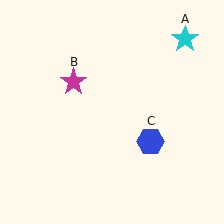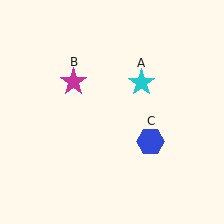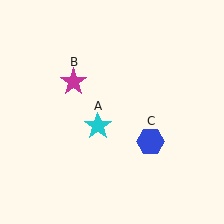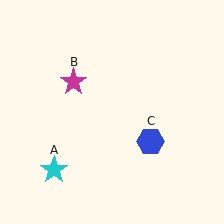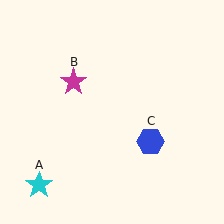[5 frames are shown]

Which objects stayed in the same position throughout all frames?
Magenta star (object B) and blue hexagon (object C) remained stationary.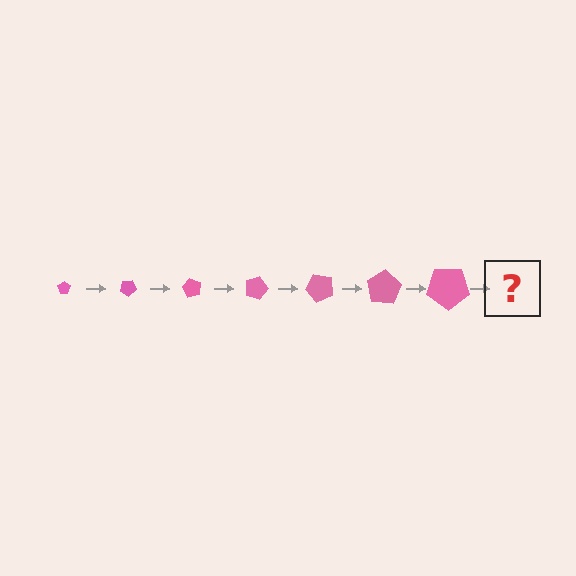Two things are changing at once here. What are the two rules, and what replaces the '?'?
The two rules are that the pentagon grows larger each step and it rotates 30 degrees each step. The '?' should be a pentagon, larger than the previous one and rotated 210 degrees from the start.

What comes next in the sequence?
The next element should be a pentagon, larger than the previous one and rotated 210 degrees from the start.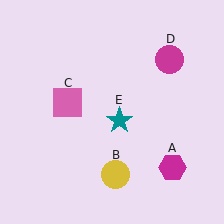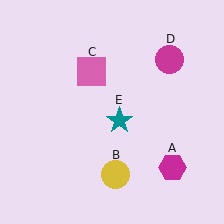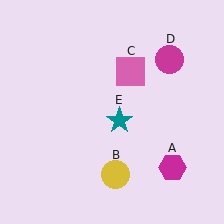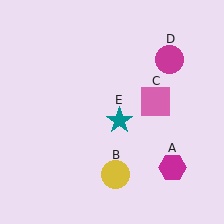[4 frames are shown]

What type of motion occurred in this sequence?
The pink square (object C) rotated clockwise around the center of the scene.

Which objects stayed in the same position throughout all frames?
Magenta hexagon (object A) and yellow circle (object B) and magenta circle (object D) and teal star (object E) remained stationary.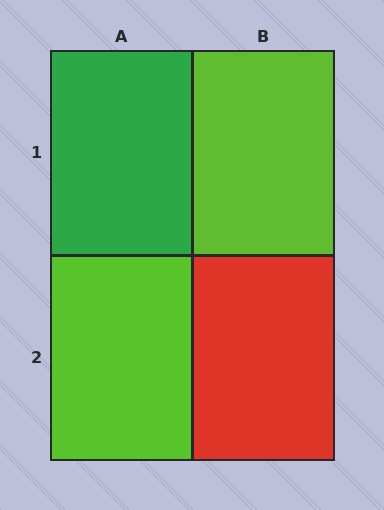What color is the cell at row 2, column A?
Lime.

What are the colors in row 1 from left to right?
Green, lime.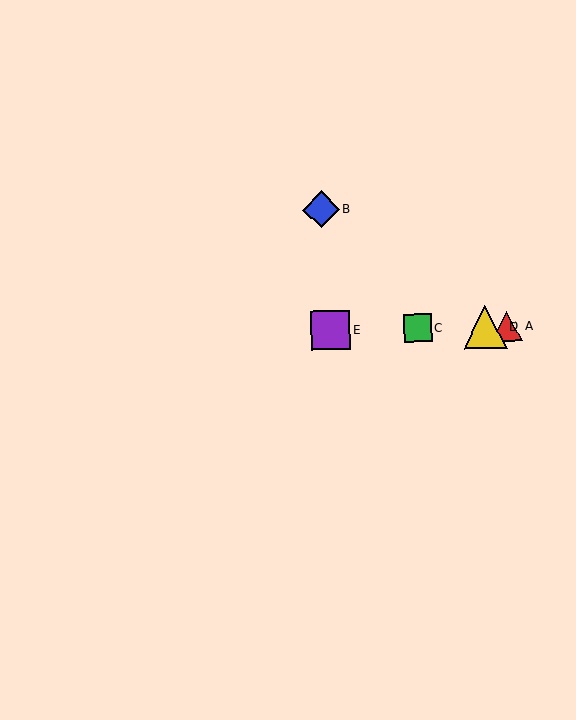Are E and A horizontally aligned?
Yes, both are at y≈330.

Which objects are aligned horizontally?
Objects A, C, D, E are aligned horizontally.